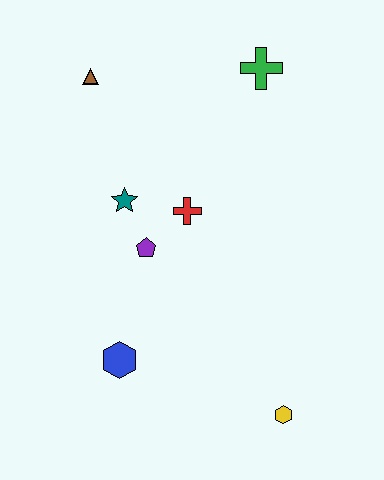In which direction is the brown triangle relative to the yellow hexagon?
The brown triangle is above the yellow hexagon.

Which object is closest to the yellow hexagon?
The blue hexagon is closest to the yellow hexagon.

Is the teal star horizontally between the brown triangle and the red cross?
Yes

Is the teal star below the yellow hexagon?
No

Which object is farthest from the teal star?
The yellow hexagon is farthest from the teal star.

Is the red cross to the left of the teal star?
No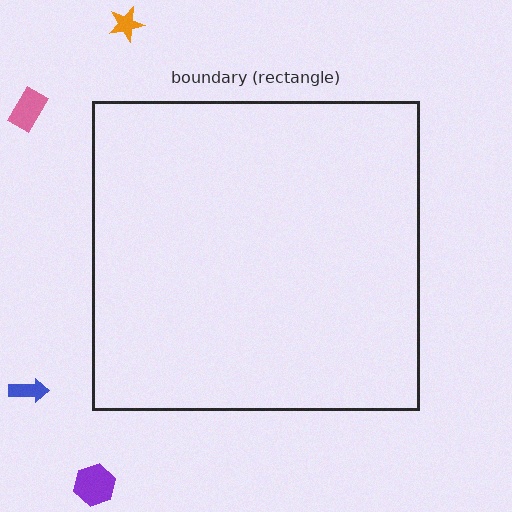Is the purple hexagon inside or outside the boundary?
Outside.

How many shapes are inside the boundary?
0 inside, 4 outside.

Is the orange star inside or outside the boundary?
Outside.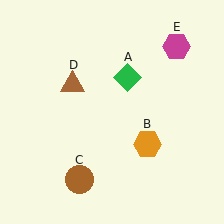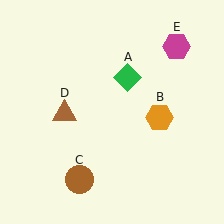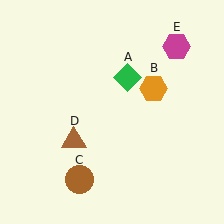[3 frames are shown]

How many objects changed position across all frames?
2 objects changed position: orange hexagon (object B), brown triangle (object D).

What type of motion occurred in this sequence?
The orange hexagon (object B), brown triangle (object D) rotated counterclockwise around the center of the scene.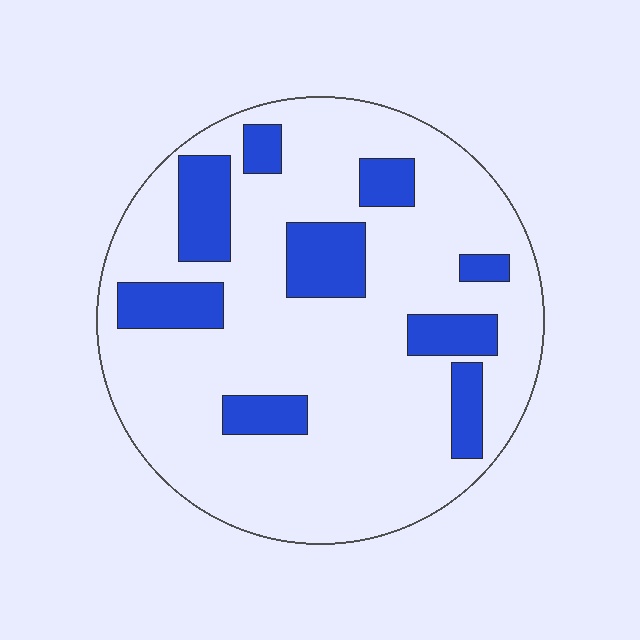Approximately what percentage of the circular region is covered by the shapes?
Approximately 20%.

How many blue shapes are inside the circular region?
9.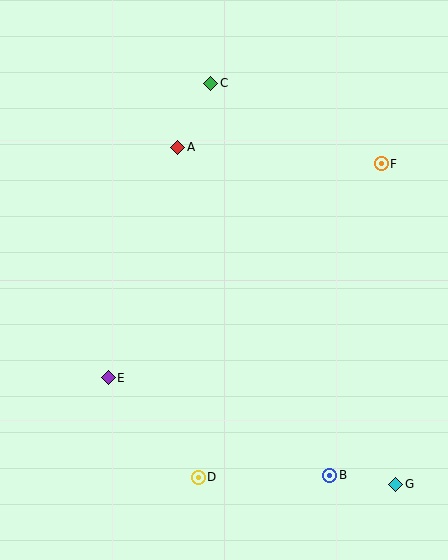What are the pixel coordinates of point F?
Point F is at (381, 164).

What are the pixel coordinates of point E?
Point E is at (108, 378).